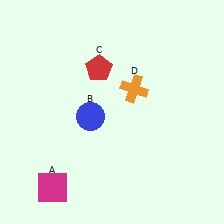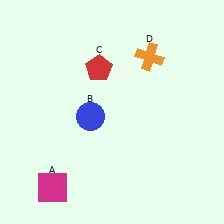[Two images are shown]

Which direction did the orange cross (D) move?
The orange cross (D) moved up.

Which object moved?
The orange cross (D) moved up.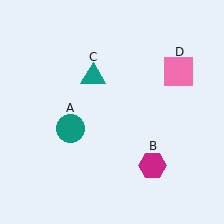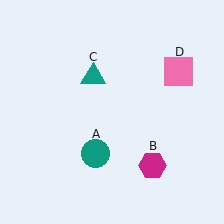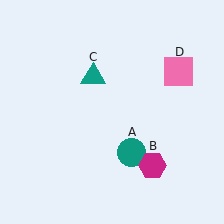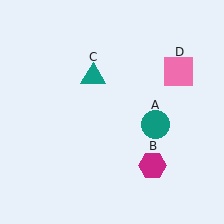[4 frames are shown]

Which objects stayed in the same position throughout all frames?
Magenta hexagon (object B) and teal triangle (object C) and pink square (object D) remained stationary.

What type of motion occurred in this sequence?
The teal circle (object A) rotated counterclockwise around the center of the scene.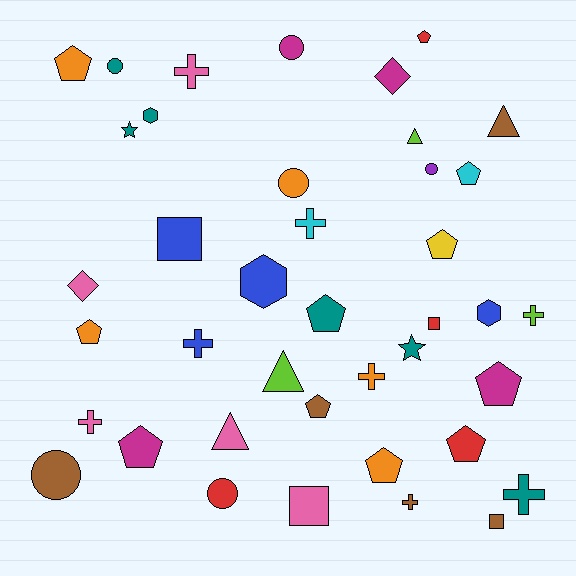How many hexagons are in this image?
There are 3 hexagons.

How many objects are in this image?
There are 40 objects.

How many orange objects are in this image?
There are 5 orange objects.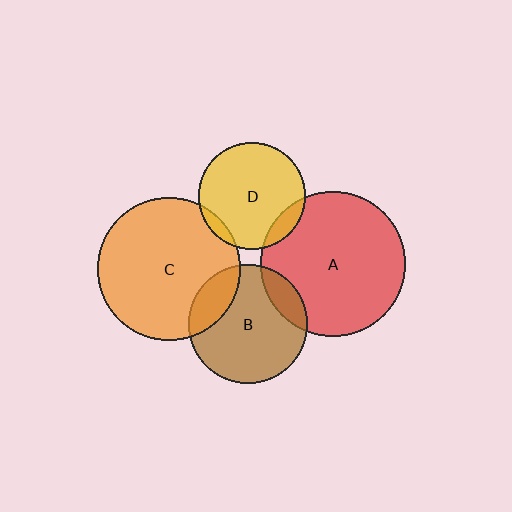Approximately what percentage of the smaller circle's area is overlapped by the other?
Approximately 5%.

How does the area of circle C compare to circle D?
Approximately 1.8 times.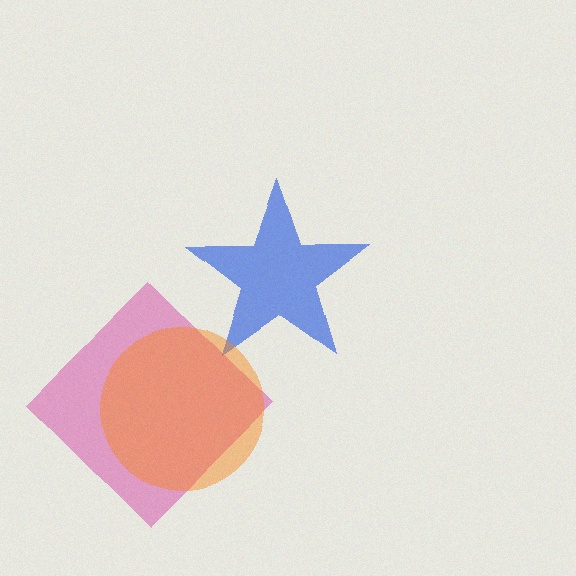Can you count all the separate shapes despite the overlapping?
Yes, there are 3 separate shapes.